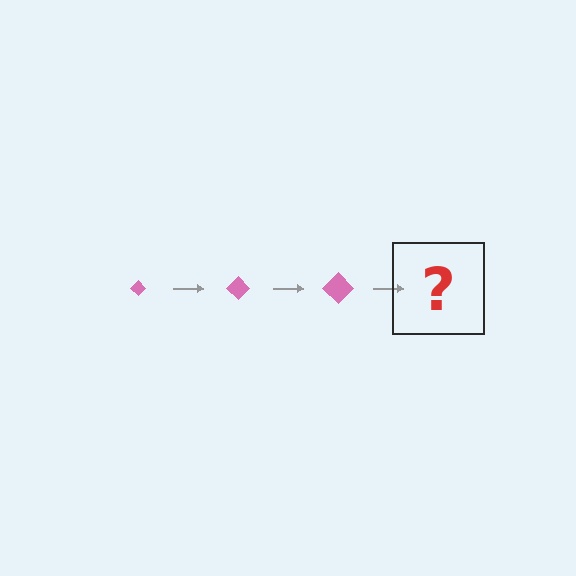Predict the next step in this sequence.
The next step is a pink diamond, larger than the previous one.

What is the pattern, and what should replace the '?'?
The pattern is that the diamond gets progressively larger each step. The '?' should be a pink diamond, larger than the previous one.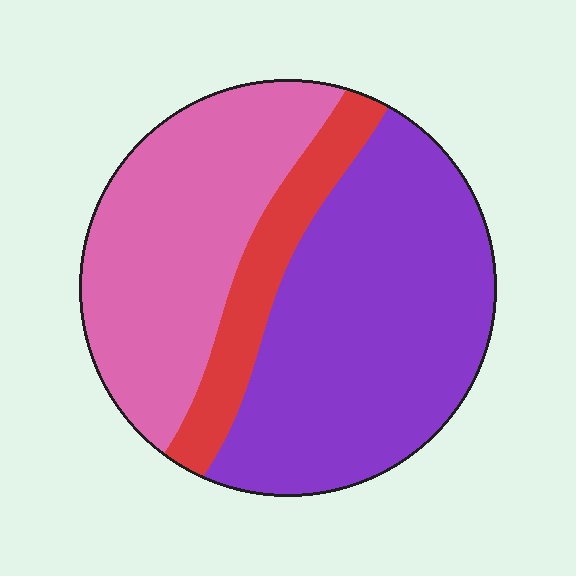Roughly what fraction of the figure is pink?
Pink covers about 35% of the figure.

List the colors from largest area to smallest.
From largest to smallest: purple, pink, red.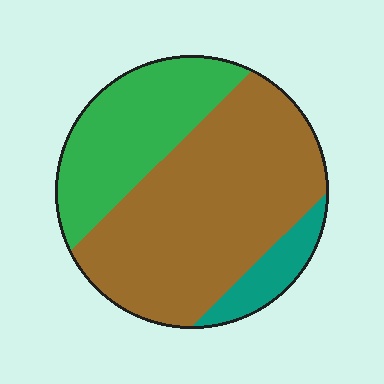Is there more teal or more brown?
Brown.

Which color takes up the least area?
Teal, at roughly 10%.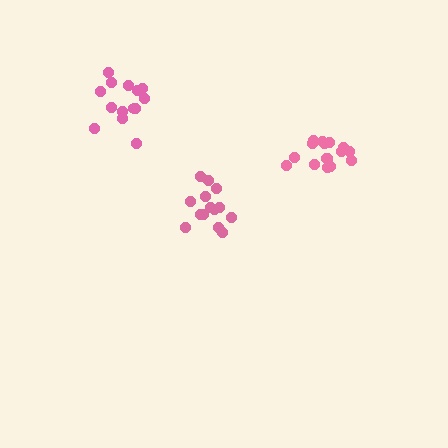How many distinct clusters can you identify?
There are 3 distinct clusters.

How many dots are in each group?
Group 1: 14 dots, Group 2: 14 dots, Group 3: 17 dots (45 total).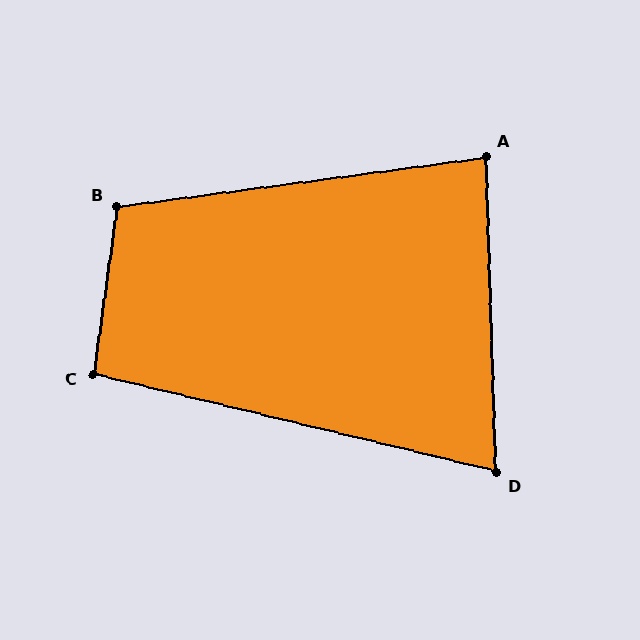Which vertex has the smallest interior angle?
D, at approximately 75 degrees.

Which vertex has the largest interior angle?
B, at approximately 105 degrees.